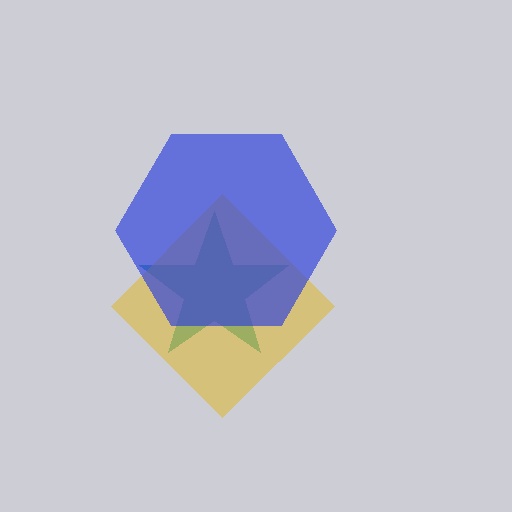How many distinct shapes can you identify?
There are 3 distinct shapes: a teal star, a yellow diamond, a blue hexagon.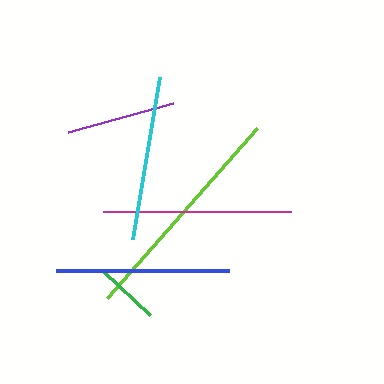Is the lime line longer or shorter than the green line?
The lime line is longer than the green line.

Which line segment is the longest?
The lime line is the longest at approximately 227 pixels.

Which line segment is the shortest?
The green line is the shortest at approximately 64 pixels.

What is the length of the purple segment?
The purple segment is approximately 109 pixels long.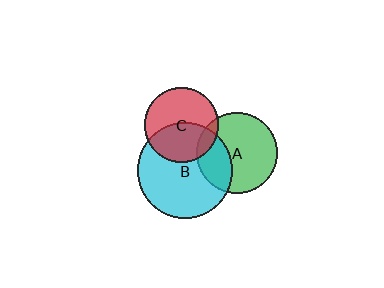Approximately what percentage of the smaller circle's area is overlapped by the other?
Approximately 45%.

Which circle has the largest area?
Circle B (cyan).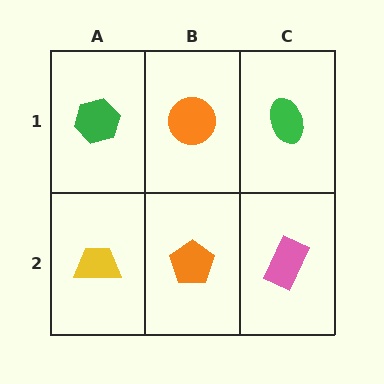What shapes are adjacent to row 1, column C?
A pink rectangle (row 2, column C), an orange circle (row 1, column B).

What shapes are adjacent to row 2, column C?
A green ellipse (row 1, column C), an orange pentagon (row 2, column B).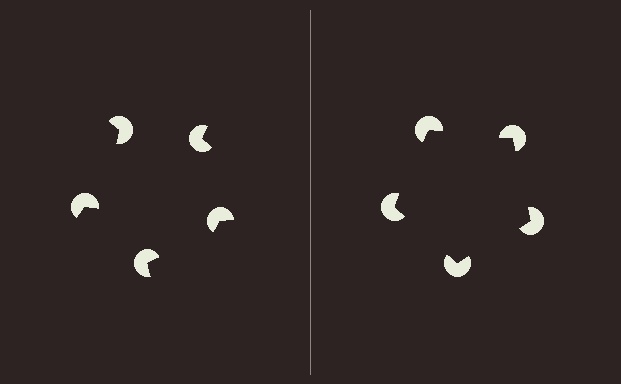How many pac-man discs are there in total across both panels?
10 — 5 on each side.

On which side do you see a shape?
An illusory pentagon appears on the right side. On the left side the wedge cuts are rotated, so no coherent shape forms.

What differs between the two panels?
The pac-man discs are positioned identically on both sides; only the wedge orientations differ. On the right they align to a pentagon; on the left they are misaligned.